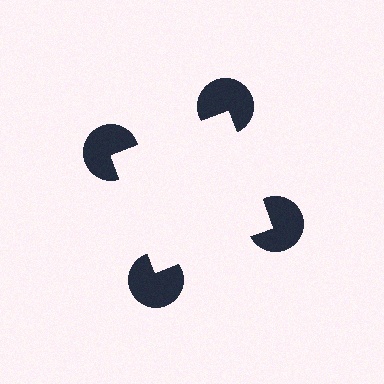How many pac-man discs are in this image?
There are 4 — one at each vertex of the illusory square.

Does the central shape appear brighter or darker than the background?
It typically appears slightly brighter than the background, even though no actual brightness change is drawn.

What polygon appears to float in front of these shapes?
An illusory square — its edges are inferred from the aligned wedge cuts in the pac-man discs, not physically drawn.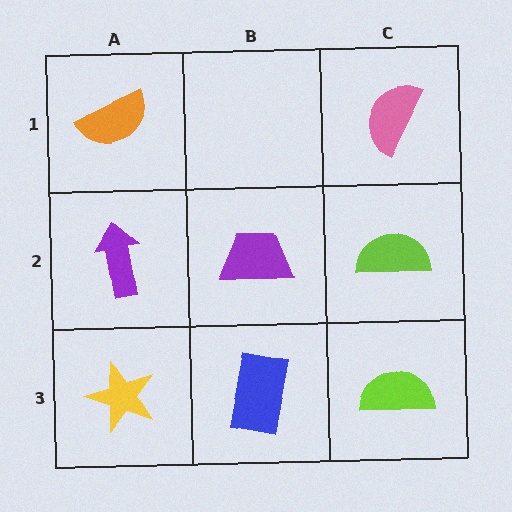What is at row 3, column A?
A yellow star.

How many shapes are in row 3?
3 shapes.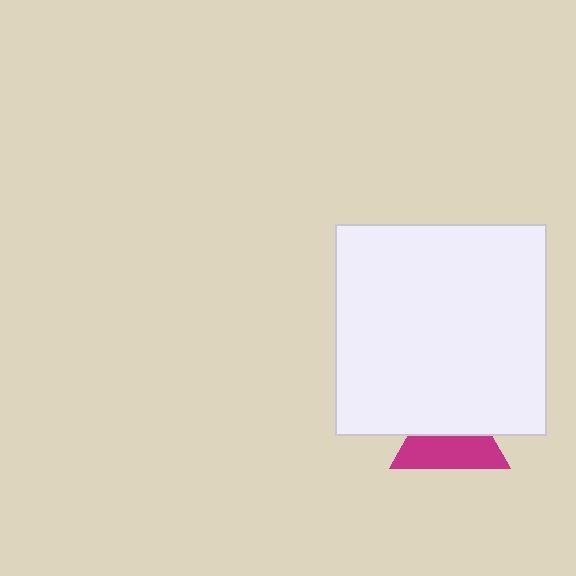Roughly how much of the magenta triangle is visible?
About half of it is visible (roughly 53%).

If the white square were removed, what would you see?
You would see the complete magenta triangle.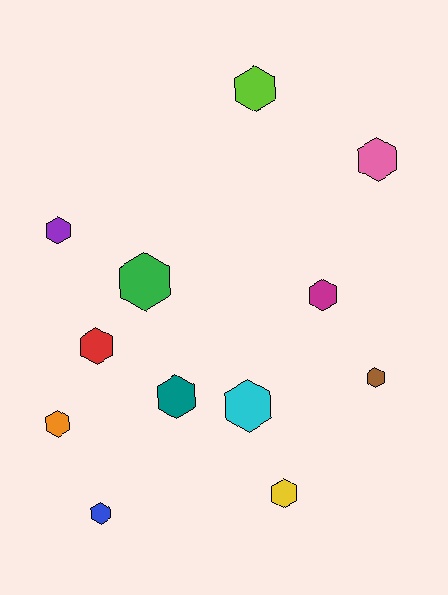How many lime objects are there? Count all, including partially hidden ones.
There is 1 lime object.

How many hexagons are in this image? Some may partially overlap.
There are 12 hexagons.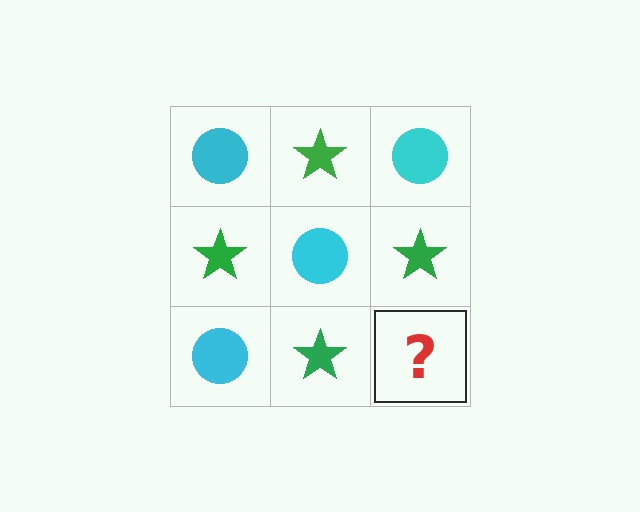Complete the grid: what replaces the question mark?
The question mark should be replaced with a cyan circle.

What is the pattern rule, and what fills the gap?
The rule is that it alternates cyan circle and green star in a checkerboard pattern. The gap should be filled with a cyan circle.